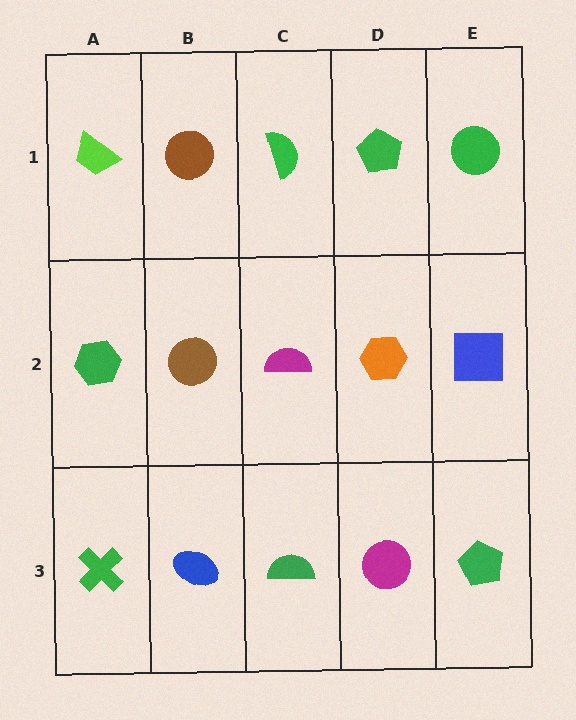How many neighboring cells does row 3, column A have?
2.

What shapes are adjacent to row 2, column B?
A brown circle (row 1, column B), a blue ellipse (row 3, column B), a green hexagon (row 2, column A), a magenta semicircle (row 2, column C).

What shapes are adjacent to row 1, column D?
An orange hexagon (row 2, column D), a green semicircle (row 1, column C), a green circle (row 1, column E).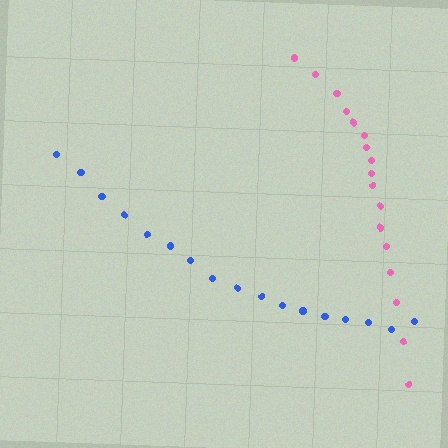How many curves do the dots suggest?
There are 2 distinct paths.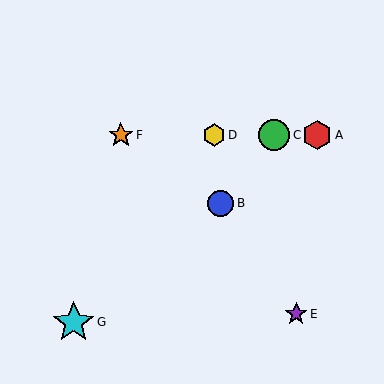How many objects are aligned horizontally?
4 objects (A, C, D, F) are aligned horizontally.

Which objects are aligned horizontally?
Objects A, C, D, F are aligned horizontally.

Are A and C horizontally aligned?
Yes, both are at y≈135.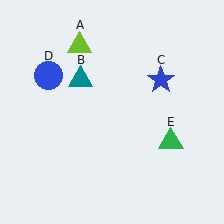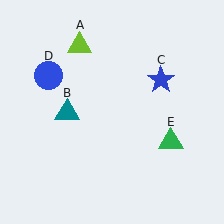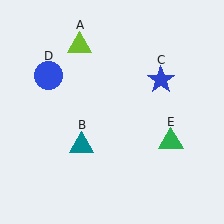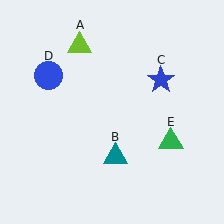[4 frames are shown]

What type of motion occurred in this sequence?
The teal triangle (object B) rotated counterclockwise around the center of the scene.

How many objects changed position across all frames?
1 object changed position: teal triangle (object B).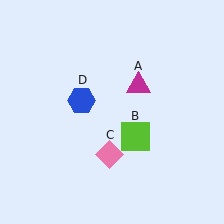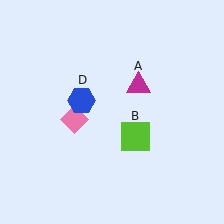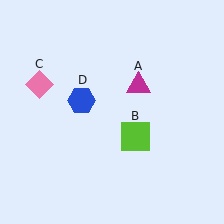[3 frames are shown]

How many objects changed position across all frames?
1 object changed position: pink diamond (object C).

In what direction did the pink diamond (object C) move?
The pink diamond (object C) moved up and to the left.